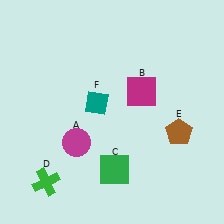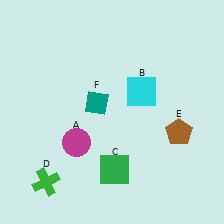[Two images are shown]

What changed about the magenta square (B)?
In Image 1, B is magenta. In Image 2, it changed to cyan.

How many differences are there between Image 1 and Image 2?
There is 1 difference between the two images.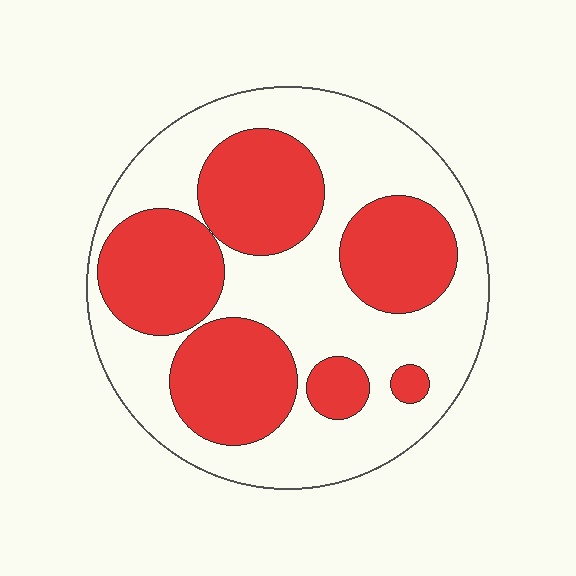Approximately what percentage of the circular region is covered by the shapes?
Approximately 40%.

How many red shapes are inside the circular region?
6.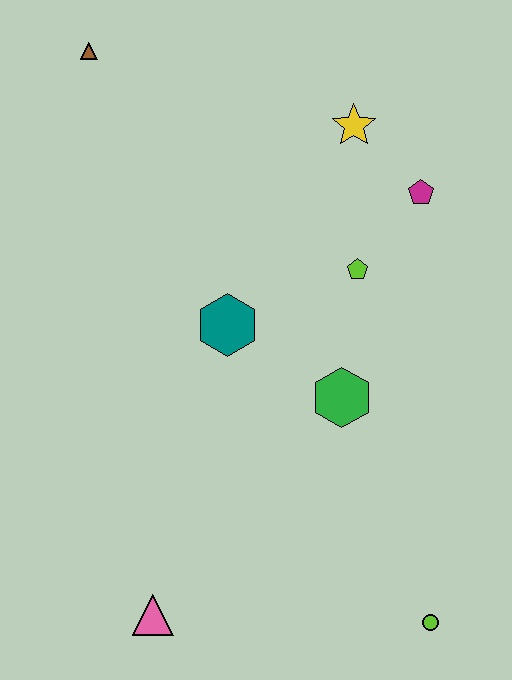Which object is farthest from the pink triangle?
The brown triangle is farthest from the pink triangle.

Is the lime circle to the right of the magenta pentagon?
Yes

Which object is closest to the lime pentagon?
The magenta pentagon is closest to the lime pentagon.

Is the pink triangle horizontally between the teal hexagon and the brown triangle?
Yes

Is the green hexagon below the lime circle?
No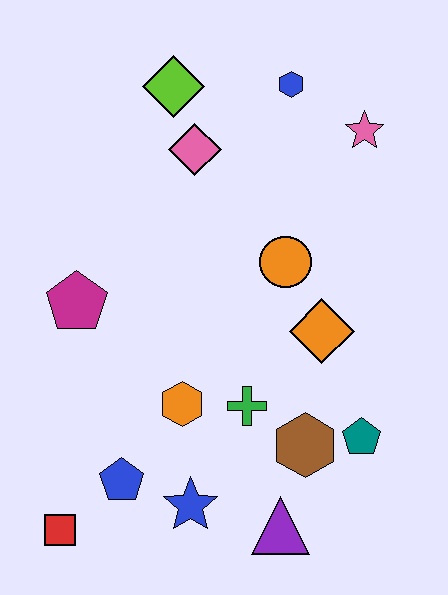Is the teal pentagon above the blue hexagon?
No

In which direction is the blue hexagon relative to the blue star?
The blue hexagon is above the blue star.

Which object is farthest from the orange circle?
The red square is farthest from the orange circle.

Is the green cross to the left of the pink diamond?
No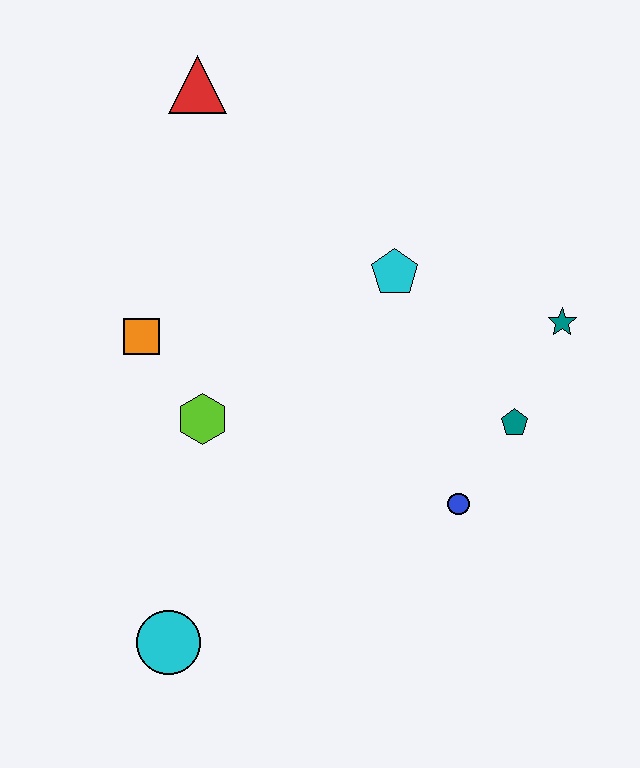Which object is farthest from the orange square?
The teal star is farthest from the orange square.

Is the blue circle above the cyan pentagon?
No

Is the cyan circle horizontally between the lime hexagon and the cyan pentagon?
No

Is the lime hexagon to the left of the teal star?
Yes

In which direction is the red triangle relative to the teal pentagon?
The red triangle is above the teal pentagon.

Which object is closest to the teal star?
The teal pentagon is closest to the teal star.